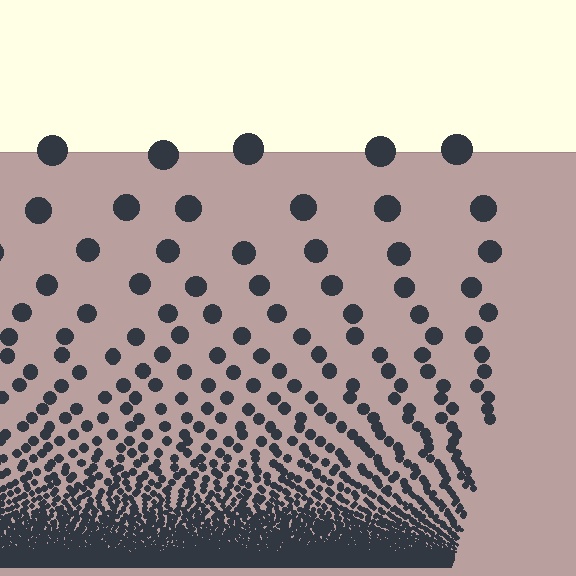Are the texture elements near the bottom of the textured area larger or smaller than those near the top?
Smaller. The gradient is inverted — elements near the bottom are smaller and denser.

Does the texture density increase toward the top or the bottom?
Density increases toward the bottom.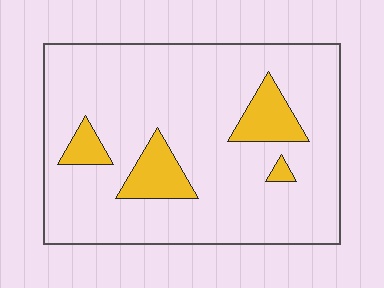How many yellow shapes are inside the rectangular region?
4.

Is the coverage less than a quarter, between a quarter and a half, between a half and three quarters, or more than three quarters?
Less than a quarter.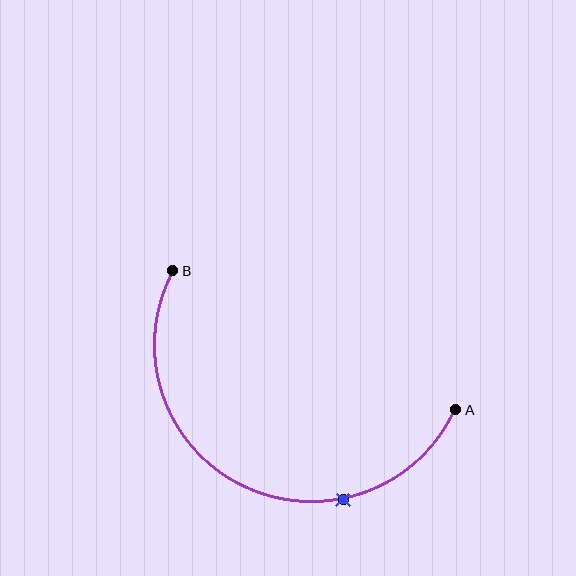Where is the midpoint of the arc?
The arc midpoint is the point on the curve farthest from the straight line joining A and B. It sits below that line.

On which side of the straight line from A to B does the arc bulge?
The arc bulges below the straight line connecting A and B.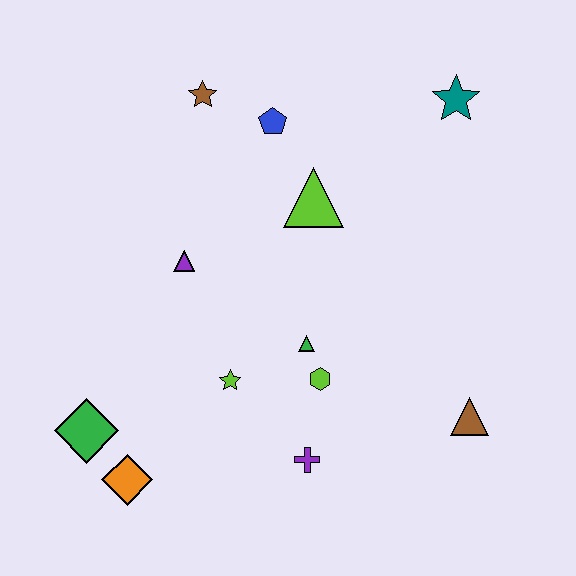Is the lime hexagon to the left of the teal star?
Yes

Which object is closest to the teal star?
The lime triangle is closest to the teal star.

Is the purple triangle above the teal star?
No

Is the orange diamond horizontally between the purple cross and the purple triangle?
No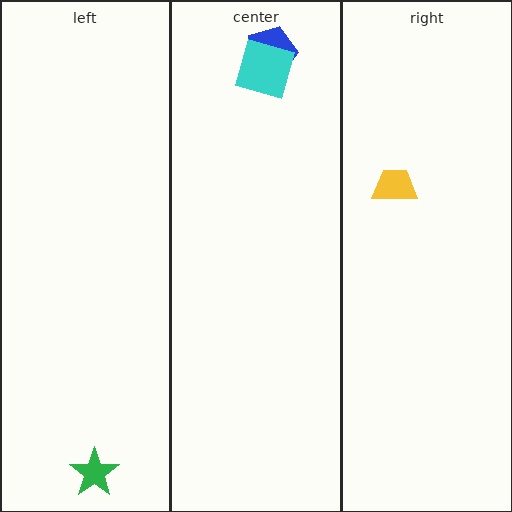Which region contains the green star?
The left region.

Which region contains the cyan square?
The center region.